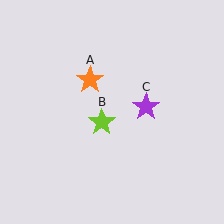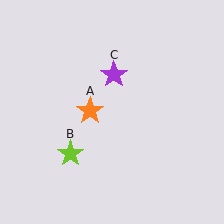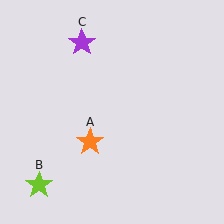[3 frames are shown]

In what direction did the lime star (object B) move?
The lime star (object B) moved down and to the left.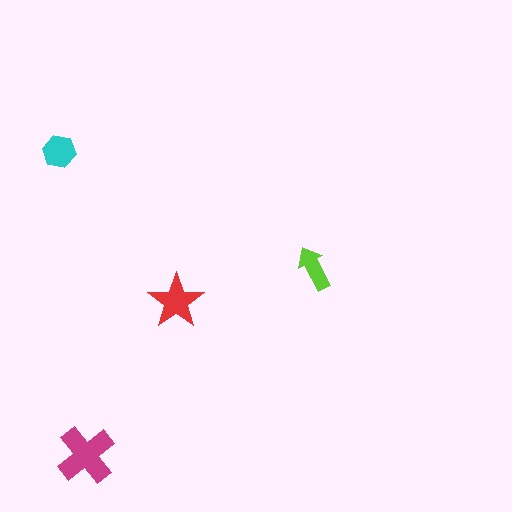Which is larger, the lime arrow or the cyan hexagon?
The cyan hexagon.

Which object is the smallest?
The lime arrow.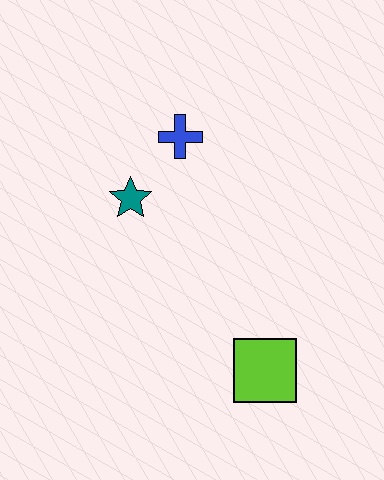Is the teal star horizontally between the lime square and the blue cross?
No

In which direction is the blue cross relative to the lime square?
The blue cross is above the lime square.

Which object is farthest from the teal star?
The lime square is farthest from the teal star.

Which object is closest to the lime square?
The teal star is closest to the lime square.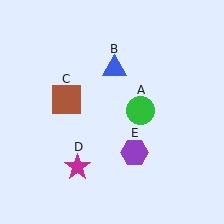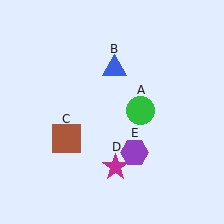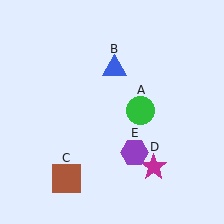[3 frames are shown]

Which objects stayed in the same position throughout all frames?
Green circle (object A) and blue triangle (object B) and purple hexagon (object E) remained stationary.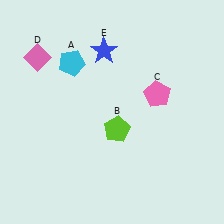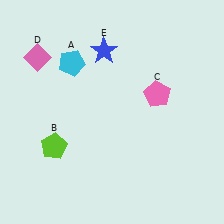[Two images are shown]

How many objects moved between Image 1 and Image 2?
1 object moved between the two images.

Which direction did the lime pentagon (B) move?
The lime pentagon (B) moved left.